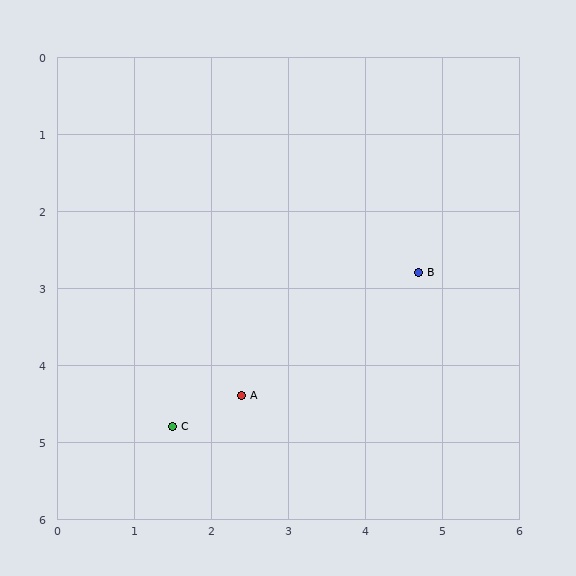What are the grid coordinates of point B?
Point B is at approximately (4.7, 2.8).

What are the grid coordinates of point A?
Point A is at approximately (2.4, 4.4).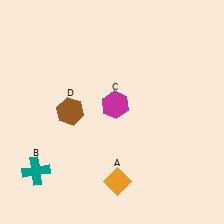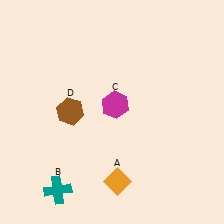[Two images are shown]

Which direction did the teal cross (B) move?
The teal cross (B) moved right.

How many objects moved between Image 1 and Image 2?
1 object moved between the two images.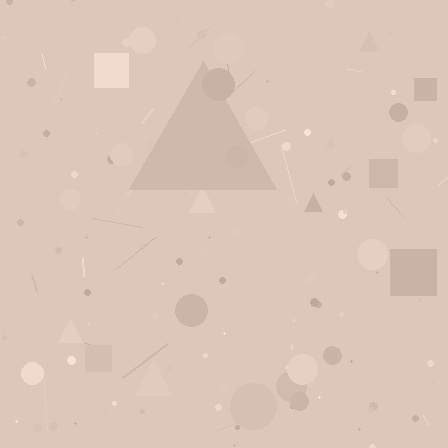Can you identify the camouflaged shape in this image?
The camouflaged shape is a triangle.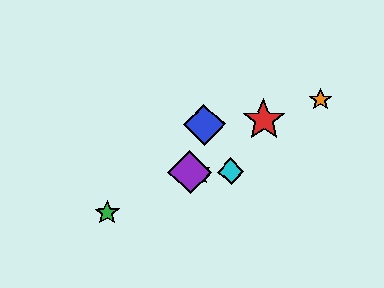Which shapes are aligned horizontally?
The yellow star, the purple diamond, the cyan diamond are aligned horizontally.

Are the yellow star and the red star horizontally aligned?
No, the yellow star is at y≈172 and the red star is at y≈120.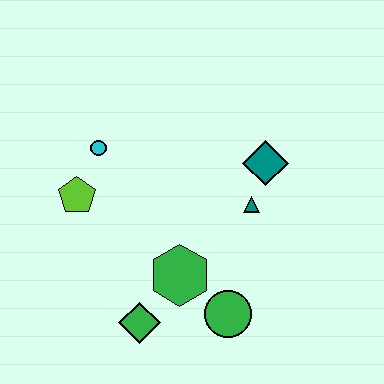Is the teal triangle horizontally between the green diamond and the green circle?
No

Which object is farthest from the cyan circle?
The green circle is farthest from the cyan circle.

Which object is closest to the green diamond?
The green hexagon is closest to the green diamond.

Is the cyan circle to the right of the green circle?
No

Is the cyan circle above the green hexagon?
Yes